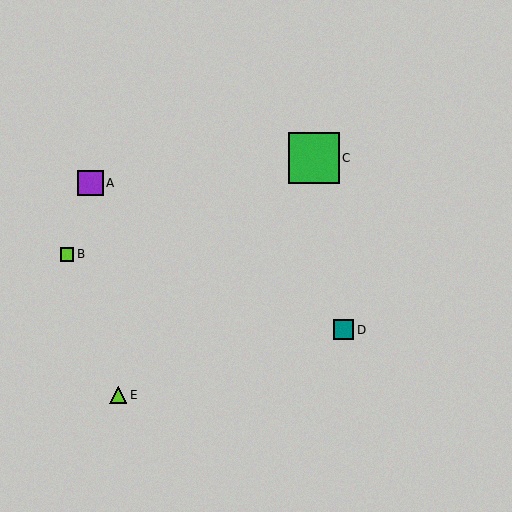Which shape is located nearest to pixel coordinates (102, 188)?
The purple square (labeled A) at (91, 183) is nearest to that location.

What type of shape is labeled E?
Shape E is a lime triangle.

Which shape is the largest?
The green square (labeled C) is the largest.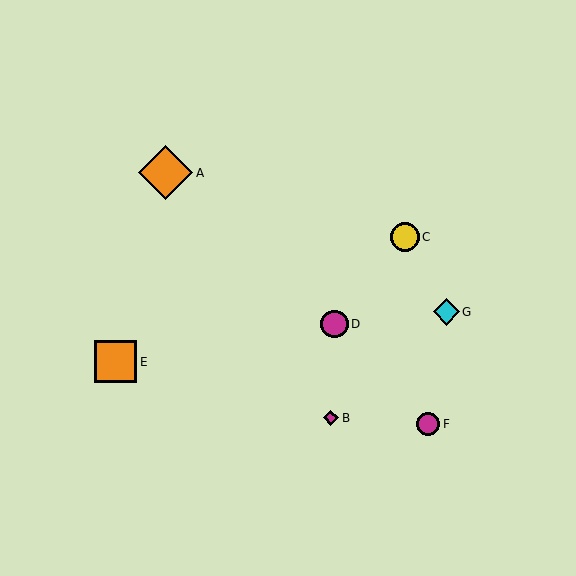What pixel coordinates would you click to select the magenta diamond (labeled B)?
Click at (331, 418) to select the magenta diamond B.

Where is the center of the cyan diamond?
The center of the cyan diamond is at (446, 312).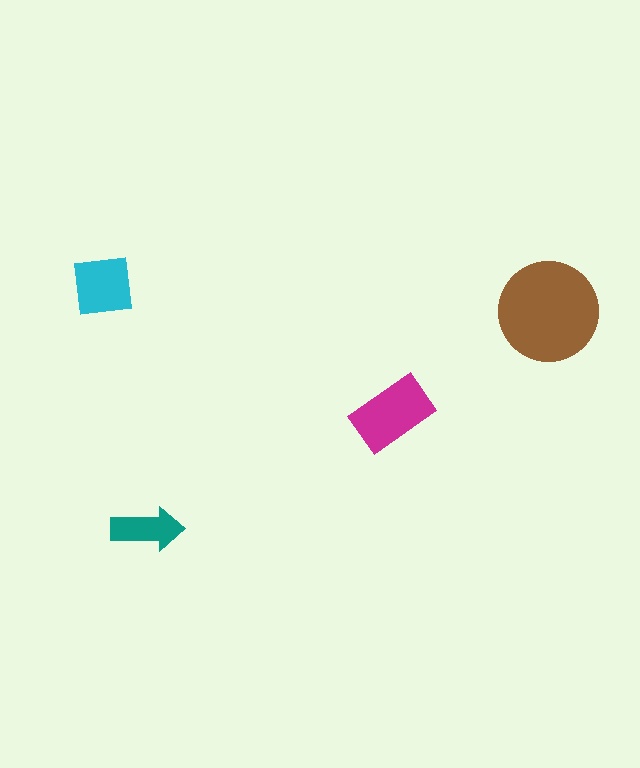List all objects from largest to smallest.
The brown circle, the magenta rectangle, the cyan square, the teal arrow.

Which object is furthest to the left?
The cyan square is leftmost.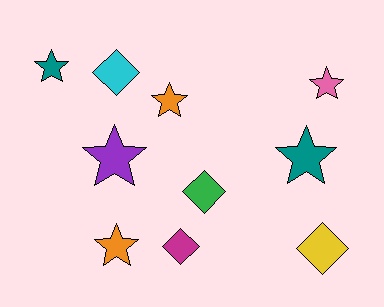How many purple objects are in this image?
There is 1 purple object.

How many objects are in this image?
There are 10 objects.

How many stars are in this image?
There are 6 stars.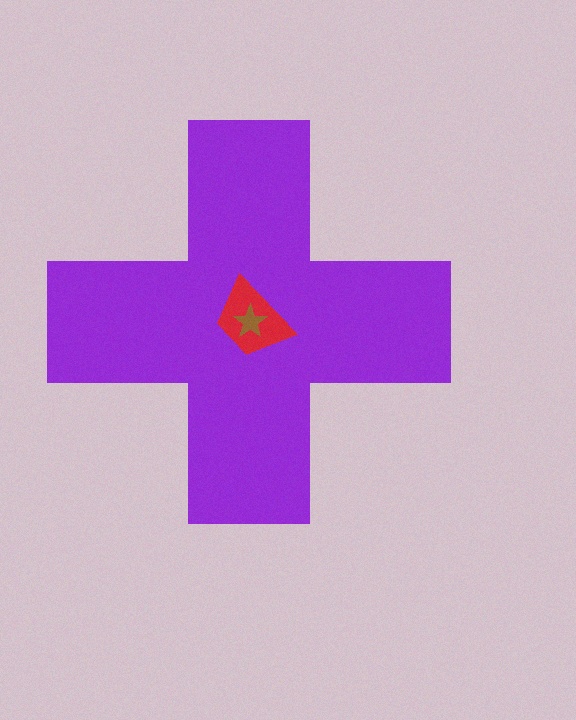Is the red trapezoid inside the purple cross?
Yes.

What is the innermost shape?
The brown star.